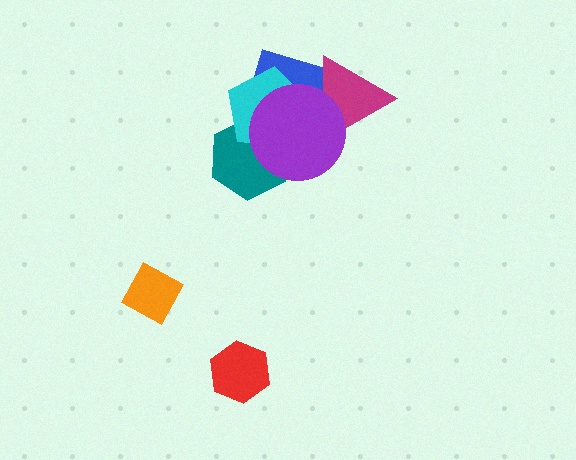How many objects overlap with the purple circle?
4 objects overlap with the purple circle.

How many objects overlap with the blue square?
4 objects overlap with the blue square.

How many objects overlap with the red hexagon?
0 objects overlap with the red hexagon.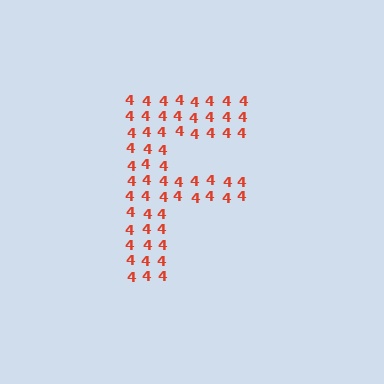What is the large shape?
The large shape is the letter F.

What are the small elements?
The small elements are digit 4's.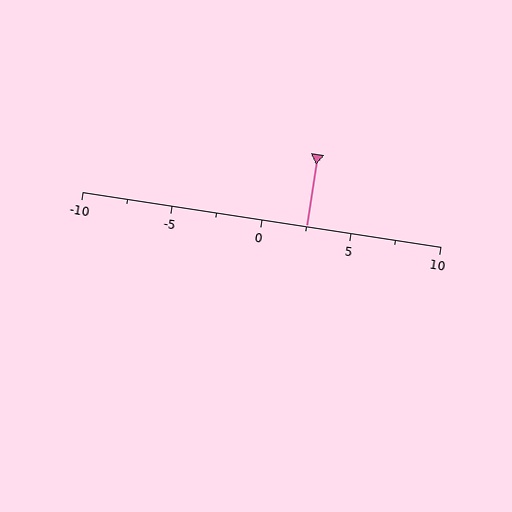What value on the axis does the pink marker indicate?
The marker indicates approximately 2.5.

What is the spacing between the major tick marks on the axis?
The major ticks are spaced 5 apart.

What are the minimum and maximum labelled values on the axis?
The axis runs from -10 to 10.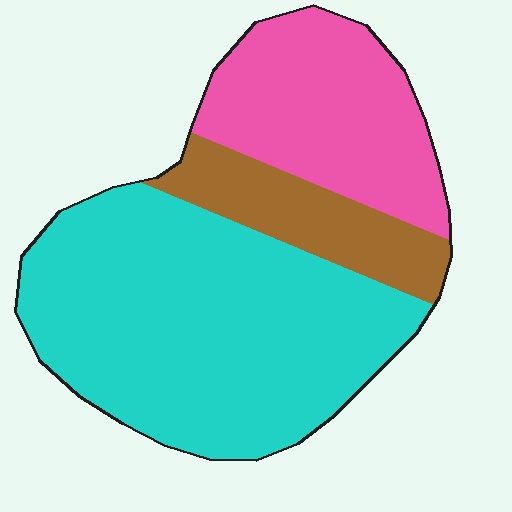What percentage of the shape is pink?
Pink takes up between a sixth and a third of the shape.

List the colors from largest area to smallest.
From largest to smallest: cyan, pink, brown.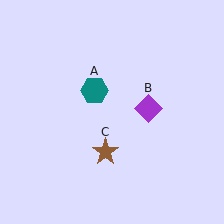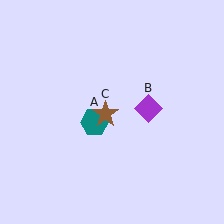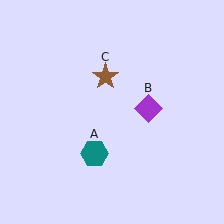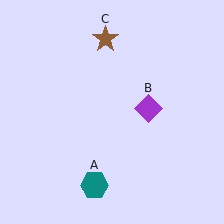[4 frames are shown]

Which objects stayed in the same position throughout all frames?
Purple diamond (object B) remained stationary.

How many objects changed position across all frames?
2 objects changed position: teal hexagon (object A), brown star (object C).